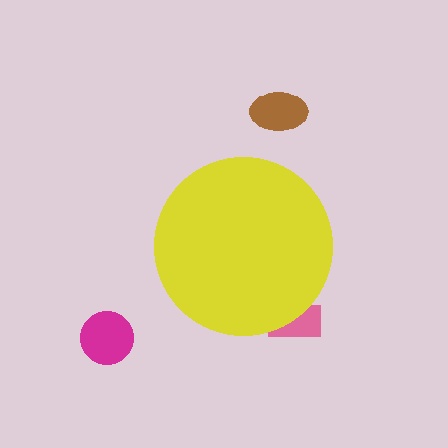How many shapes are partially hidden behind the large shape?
1 shape is partially hidden.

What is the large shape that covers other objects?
A yellow circle.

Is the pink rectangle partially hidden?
Yes, the pink rectangle is partially hidden behind the yellow circle.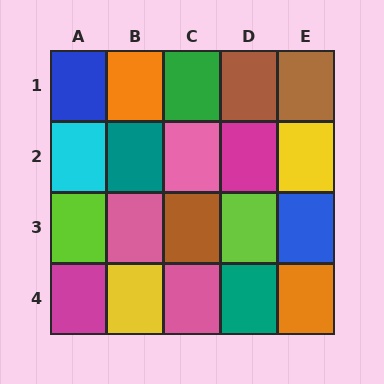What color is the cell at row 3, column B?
Pink.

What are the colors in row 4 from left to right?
Magenta, yellow, pink, teal, orange.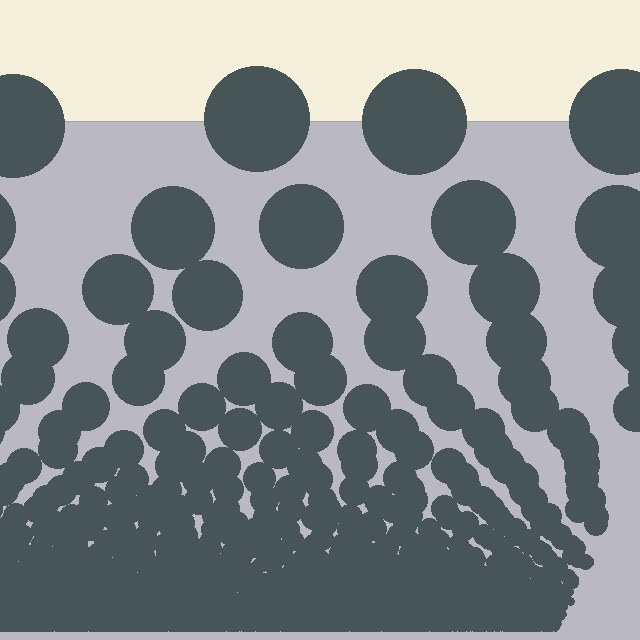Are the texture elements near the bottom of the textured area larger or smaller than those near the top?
Smaller. The gradient is inverted — elements near the bottom are smaller and denser.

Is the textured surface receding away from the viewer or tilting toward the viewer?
The surface appears to tilt toward the viewer. Texture elements get larger and sparser toward the top.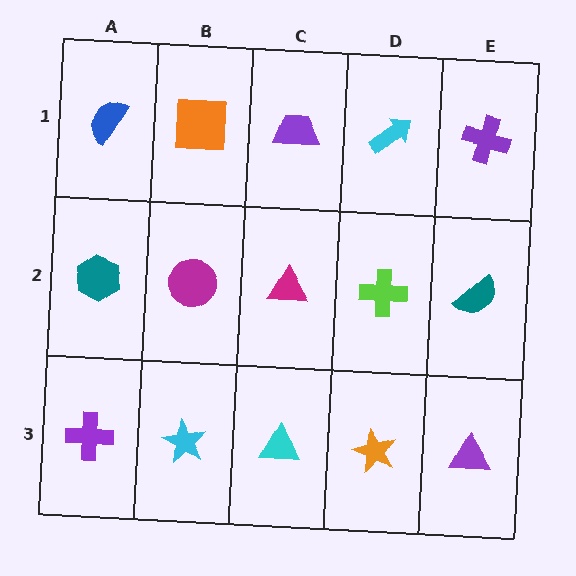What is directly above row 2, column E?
A purple cross.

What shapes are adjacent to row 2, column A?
A blue semicircle (row 1, column A), a purple cross (row 3, column A), a magenta circle (row 2, column B).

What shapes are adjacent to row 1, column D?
A lime cross (row 2, column D), a purple trapezoid (row 1, column C), a purple cross (row 1, column E).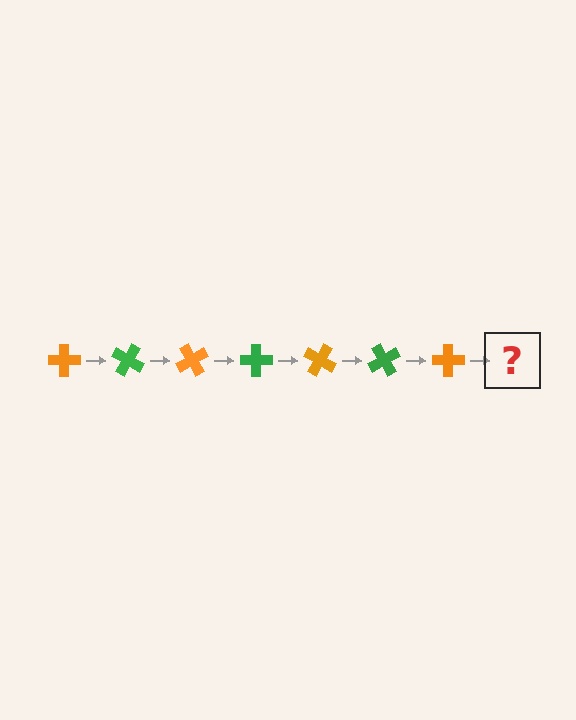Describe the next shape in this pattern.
It should be a green cross, rotated 210 degrees from the start.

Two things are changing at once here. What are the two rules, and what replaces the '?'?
The two rules are that it rotates 30 degrees each step and the color cycles through orange and green. The '?' should be a green cross, rotated 210 degrees from the start.